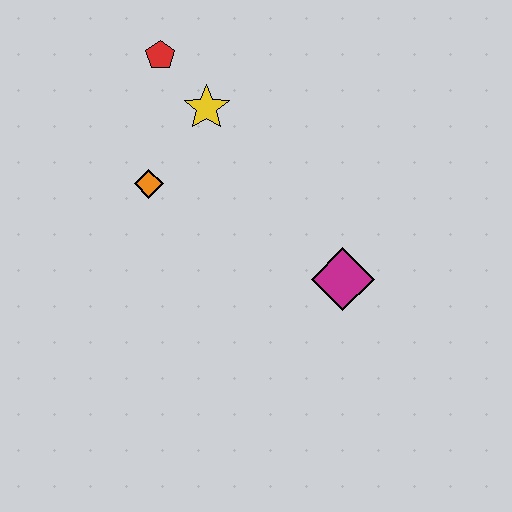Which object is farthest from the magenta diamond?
The red pentagon is farthest from the magenta diamond.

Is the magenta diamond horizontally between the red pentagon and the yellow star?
No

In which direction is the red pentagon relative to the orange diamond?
The red pentagon is above the orange diamond.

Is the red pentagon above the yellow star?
Yes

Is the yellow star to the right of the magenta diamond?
No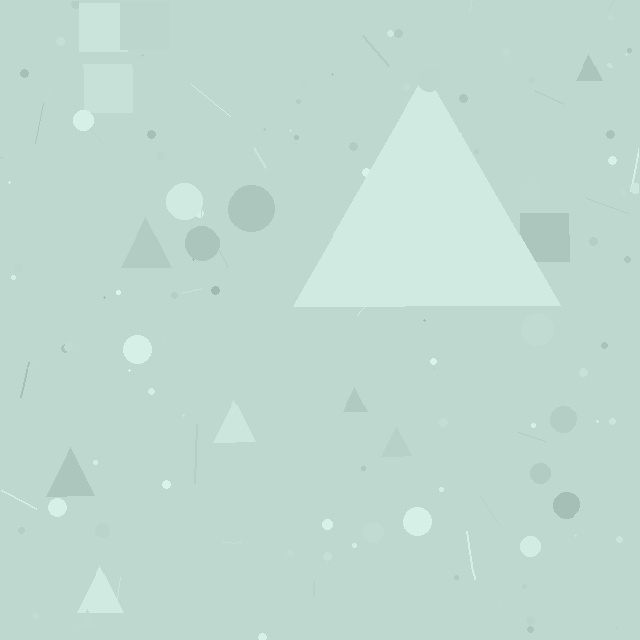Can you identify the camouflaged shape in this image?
The camouflaged shape is a triangle.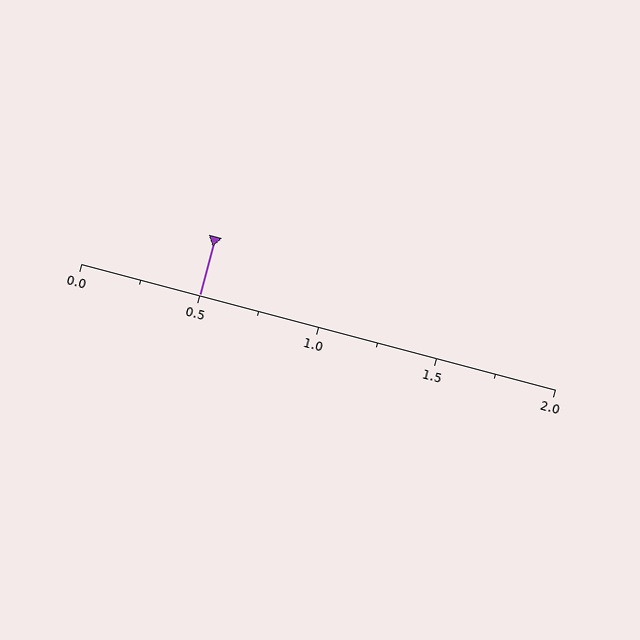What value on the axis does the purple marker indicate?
The marker indicates approximately 0.5.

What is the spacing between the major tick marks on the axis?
The major ticks are spaced 0.5 apart.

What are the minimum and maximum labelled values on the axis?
The axis runs from 0.0 to 2.0.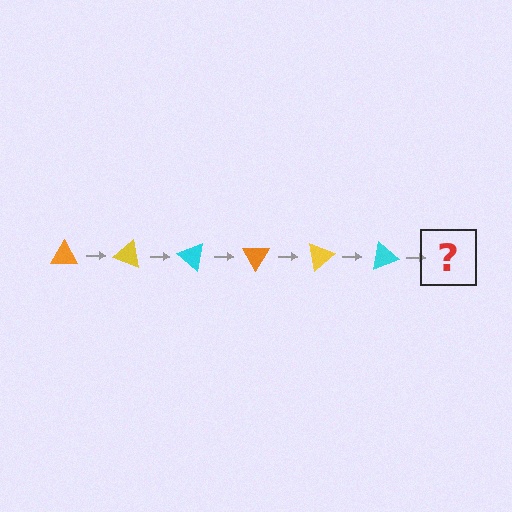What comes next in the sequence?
The next element should be an orange triangle, rotated 120 degrees from the start.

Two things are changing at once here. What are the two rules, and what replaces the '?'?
The two rules are that it rotates 20 degrees each step and the color cycles through orange, yellow, and cyan. The '?' should be an orange triangle, rotated 120 degrees from the start.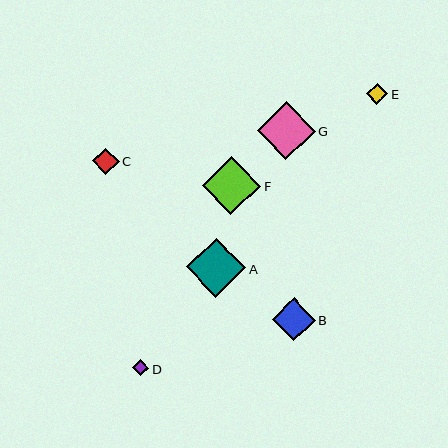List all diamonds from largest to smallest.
From largest to smallest: A, F, G, B, C, E, D.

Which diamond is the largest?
Diamond A is the largest with a size of approximately 59 pixels.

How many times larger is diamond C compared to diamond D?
Diamond C is approximately 1.6 times the size of diamond D.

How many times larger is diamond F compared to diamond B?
Diamond F is approximately 1.4 times the size of diamond B.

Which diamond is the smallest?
Diamond D is the smallest with a size of approximately 16 pixels.